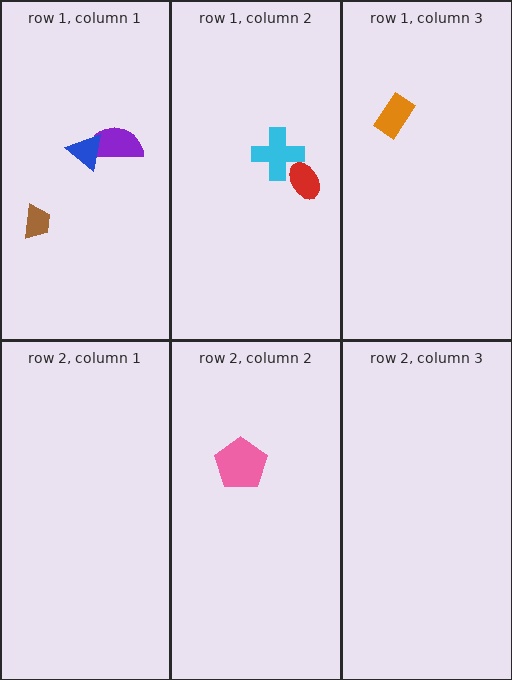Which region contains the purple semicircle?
The row 1, column 1 region.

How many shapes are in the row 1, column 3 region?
1.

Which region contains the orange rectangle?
The row 1, column 3 region.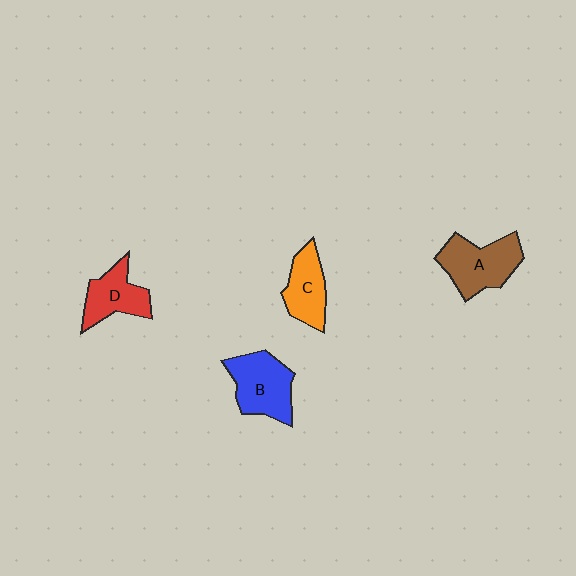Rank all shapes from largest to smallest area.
From largest to smallest: A (brown), B (blue), D (red), C (orange).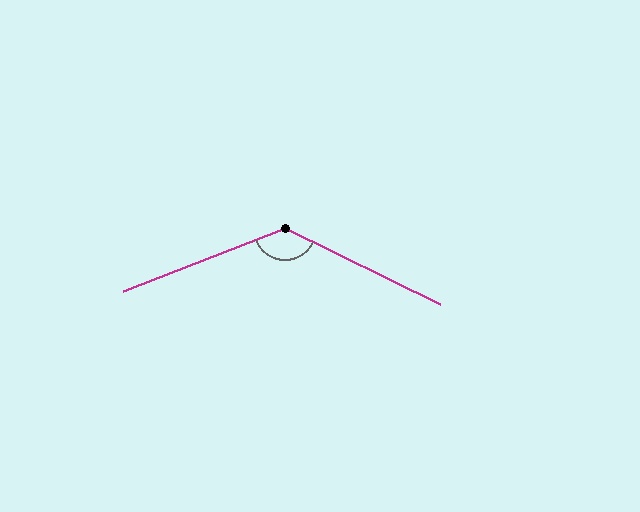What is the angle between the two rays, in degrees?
Approximately 133 degrees.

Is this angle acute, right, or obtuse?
It is obtuse.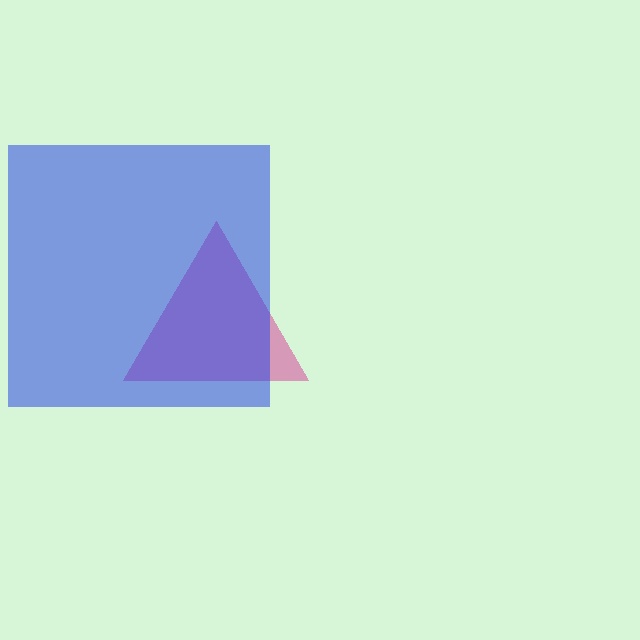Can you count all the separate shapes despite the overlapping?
Yes, there are 2 separate shapes.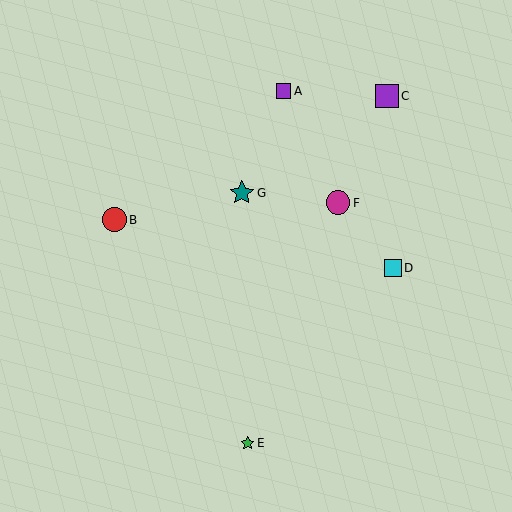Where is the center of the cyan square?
The center of the cyan square is at (393, 268).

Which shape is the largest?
The red circle (labeled B) is the largest.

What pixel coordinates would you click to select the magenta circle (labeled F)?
Click at (338, 203) to select the magenta circle F.